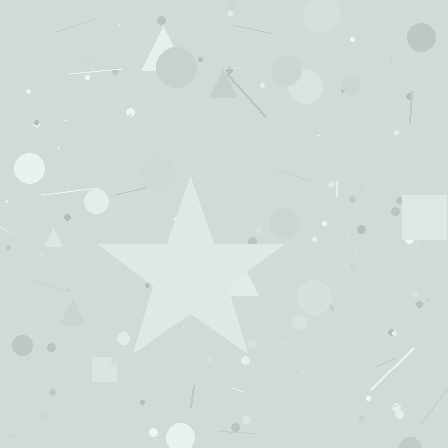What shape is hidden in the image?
A star is hidden in the image.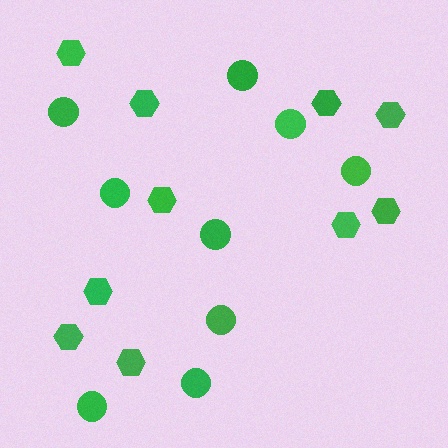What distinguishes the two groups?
There are 2 groups: one group of hexagons (10) and one group of circles (9).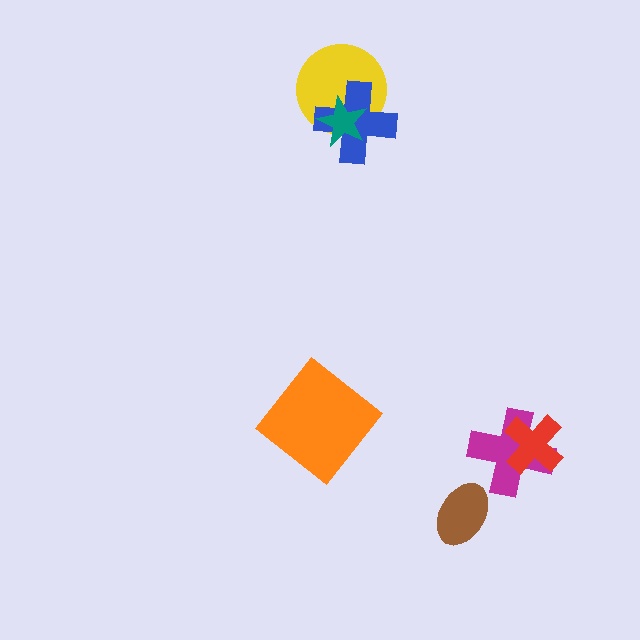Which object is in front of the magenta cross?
The red cross is in front of the magenta cross.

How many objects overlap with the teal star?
2 objects overlap with the teal star.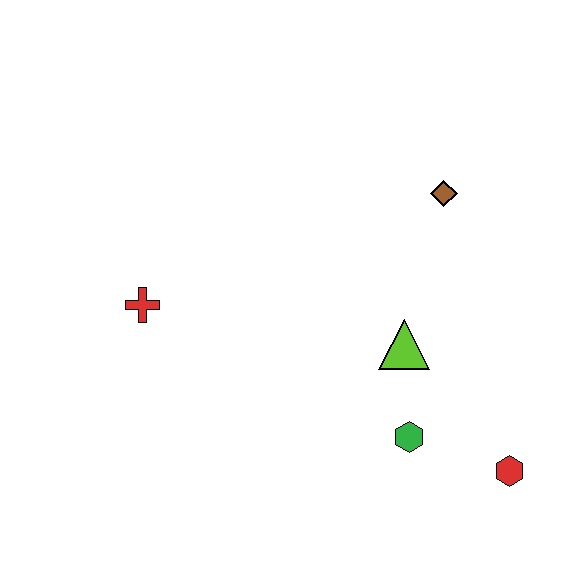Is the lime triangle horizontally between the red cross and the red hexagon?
Yes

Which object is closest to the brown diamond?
The lime triangle is closest to the brown diamond.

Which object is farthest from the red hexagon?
The red cross is farthest from the red hexagon.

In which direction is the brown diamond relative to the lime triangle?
The brown diamond is above the lime triangle.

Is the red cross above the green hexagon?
Yes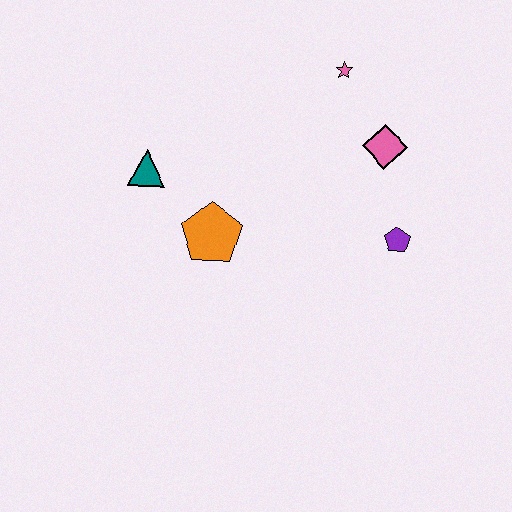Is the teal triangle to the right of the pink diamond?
No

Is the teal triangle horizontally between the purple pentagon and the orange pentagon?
No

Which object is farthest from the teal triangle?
The purple pentagon is farthest from the teal triangle.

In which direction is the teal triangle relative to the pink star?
The teal triangle is to the left of the pink star.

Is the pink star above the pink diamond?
Yes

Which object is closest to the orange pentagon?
The teal triangle is closest to the orange pentagon.